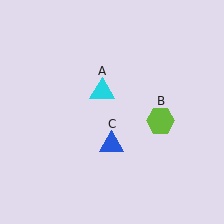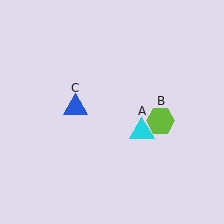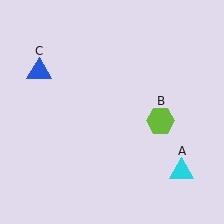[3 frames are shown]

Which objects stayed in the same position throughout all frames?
Lime hexagon (object B) remained stationary.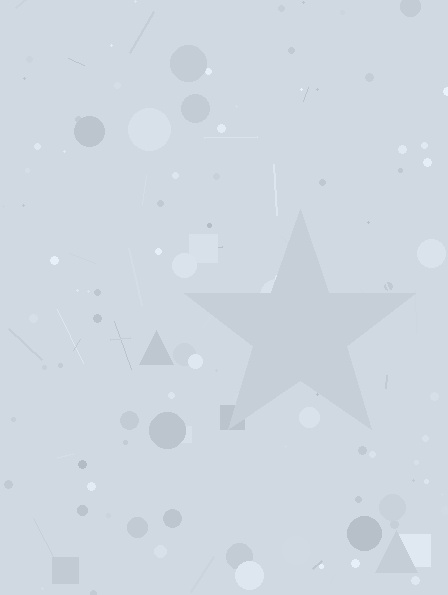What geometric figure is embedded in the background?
A star is embedded in the background.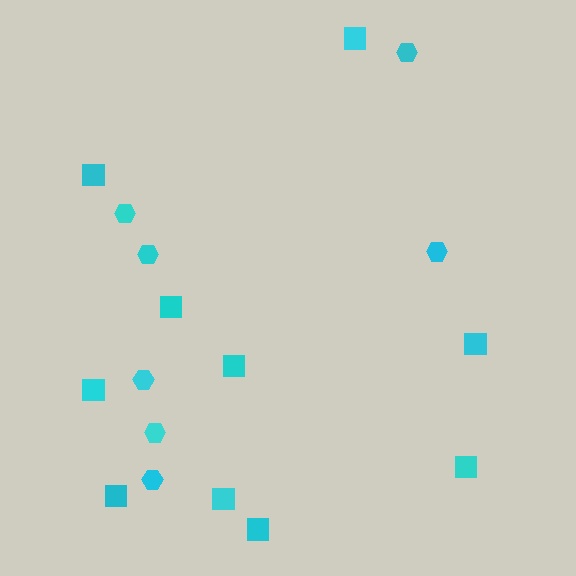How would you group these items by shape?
There are 2 groups: one group of hexagons (7) and one group of squares (10).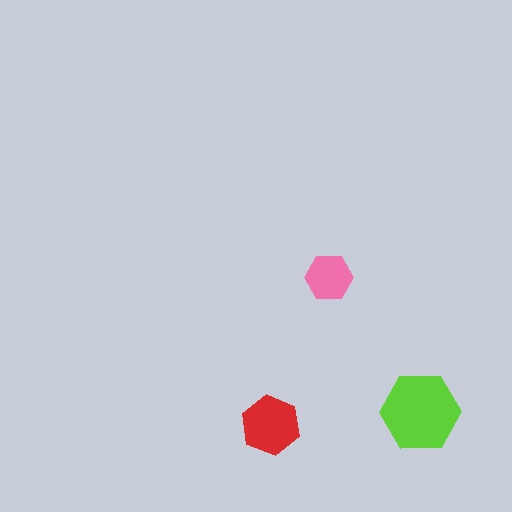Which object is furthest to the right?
The lime hexagon is rightmost.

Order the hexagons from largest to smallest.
the lime one, the red one, the pink one.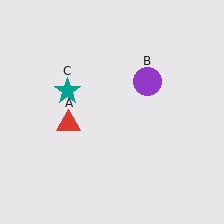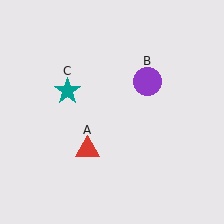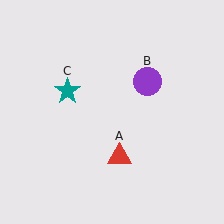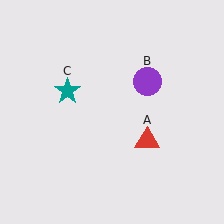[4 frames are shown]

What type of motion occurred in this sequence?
The red triangle (object A) rotated counterclockwise around the center of the scene.